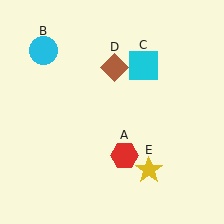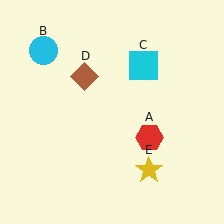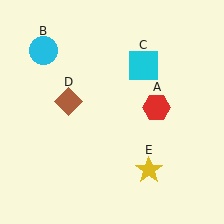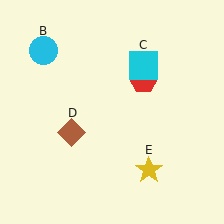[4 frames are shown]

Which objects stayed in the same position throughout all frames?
Cyan circle (object B) and cyan square (object C) and yellow star (object E) remained stationary.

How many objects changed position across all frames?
2 objects changed position: red hexagon (object A), brown diamond (object D).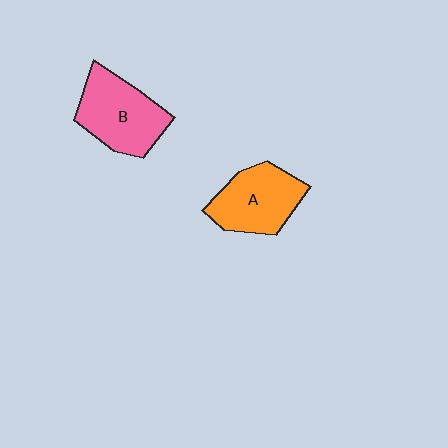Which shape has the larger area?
Shape B (pink).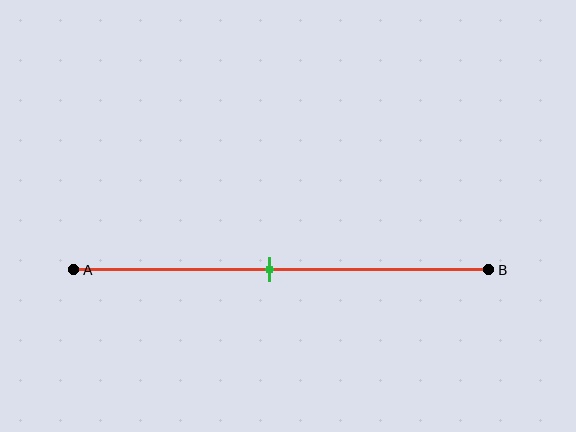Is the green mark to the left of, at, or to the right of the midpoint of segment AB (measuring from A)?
The green mark is approximately at the midpoint of segment AB.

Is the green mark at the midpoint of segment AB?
Yes, the mark is approximately at the midpoint.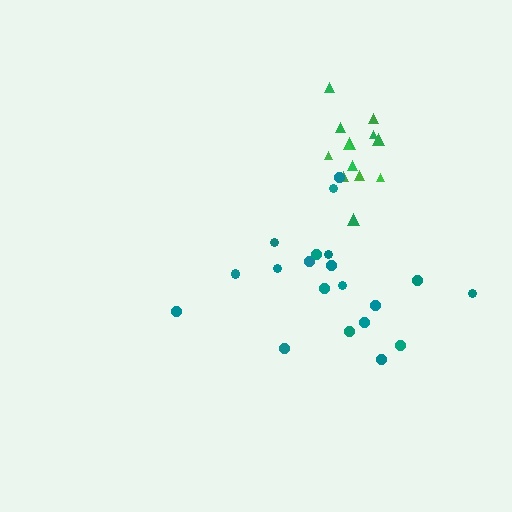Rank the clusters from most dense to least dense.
green, teal.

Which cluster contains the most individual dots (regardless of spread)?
Teal (21).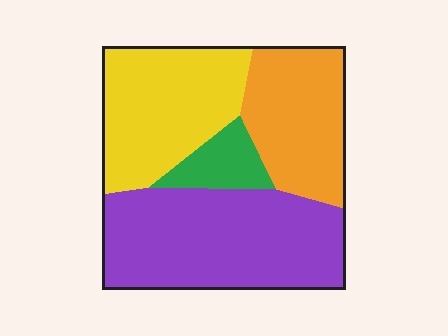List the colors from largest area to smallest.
From largest to smallest: purple, yellow, orange, green.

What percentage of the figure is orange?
Orange takes up about one quarter (1/4) of the figure.